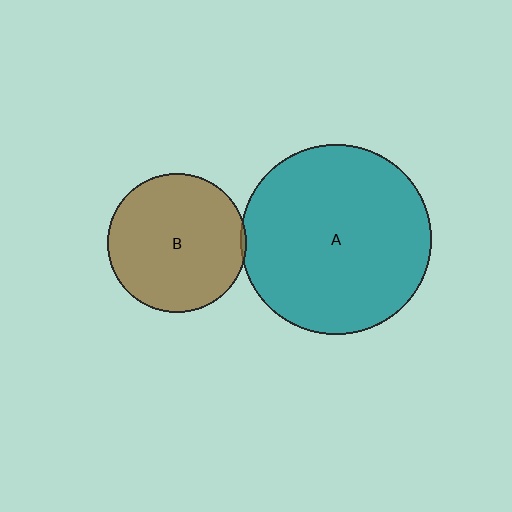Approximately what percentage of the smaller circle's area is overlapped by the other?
Approximately 5%.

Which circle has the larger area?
Circle A (teal).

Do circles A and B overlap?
Yes.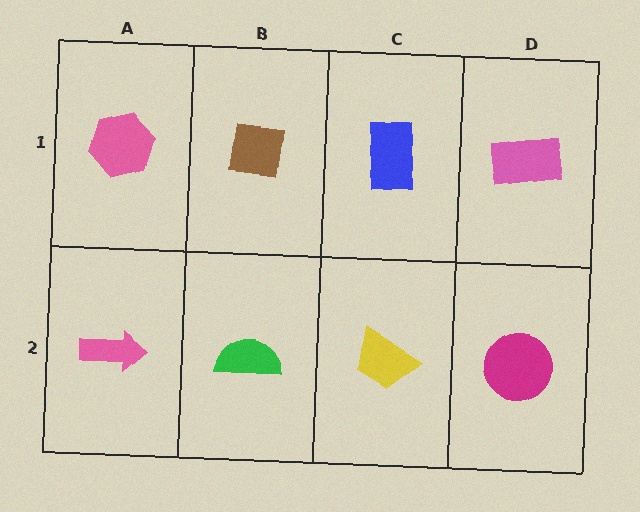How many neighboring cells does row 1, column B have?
3.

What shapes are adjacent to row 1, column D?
A magenta circle (row 2, column D), a blue rectangle (row 1, column C).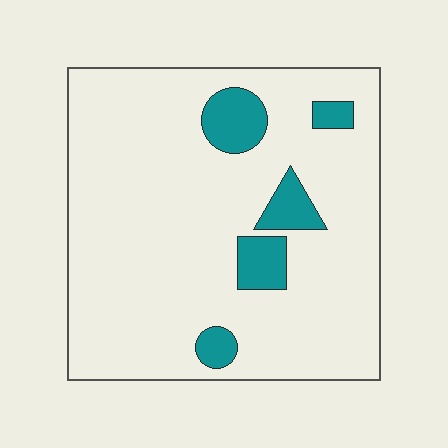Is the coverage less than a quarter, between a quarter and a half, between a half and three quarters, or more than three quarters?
Less than a quarter.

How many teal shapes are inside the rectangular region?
5.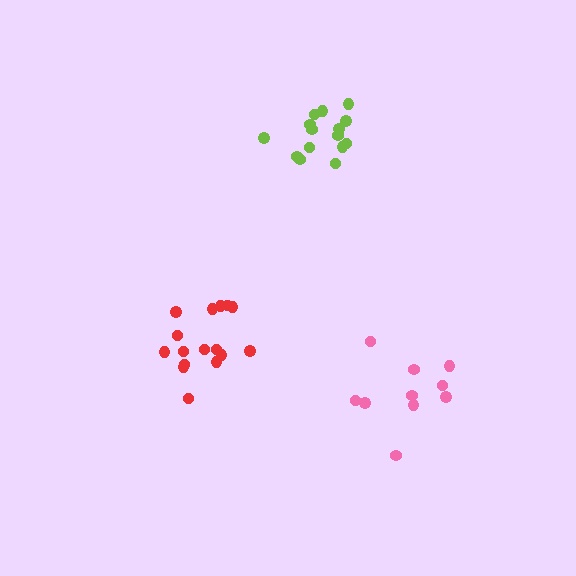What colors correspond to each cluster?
The clusters are colored: pink, red, lime.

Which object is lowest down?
The pink cluster is bottommost.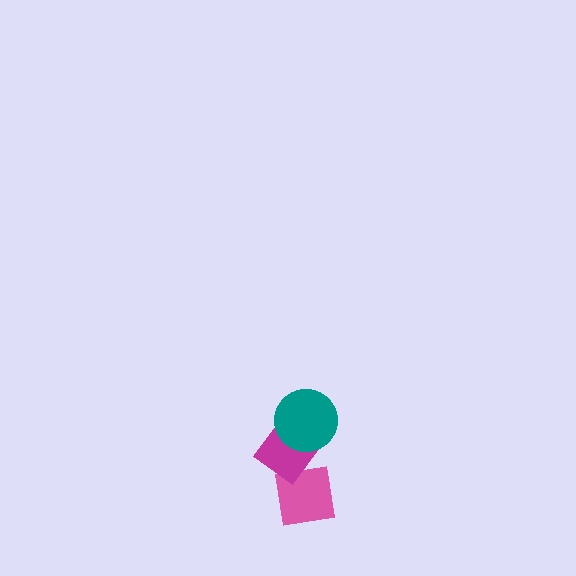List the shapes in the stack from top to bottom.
From top to bottom: the teal circle, the magenta diamond, the pink square.